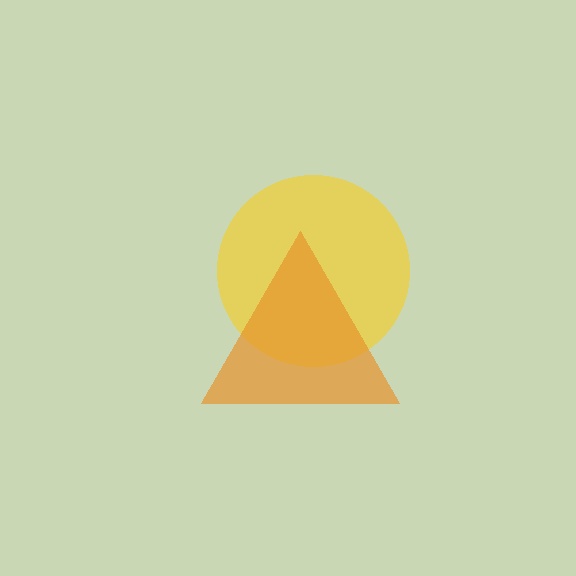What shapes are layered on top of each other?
The layered shapes are: a yellow circle, an orange triangle.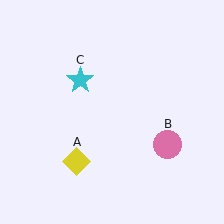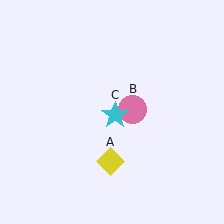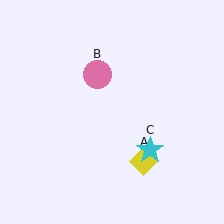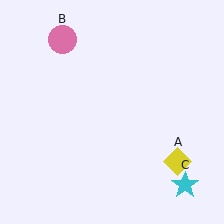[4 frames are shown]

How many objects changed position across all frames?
3 objects changed position: yellow diamond (object A), pink circle (object B), cyan star (object C).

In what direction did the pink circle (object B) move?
The pink circle (object B) moved up and to the left.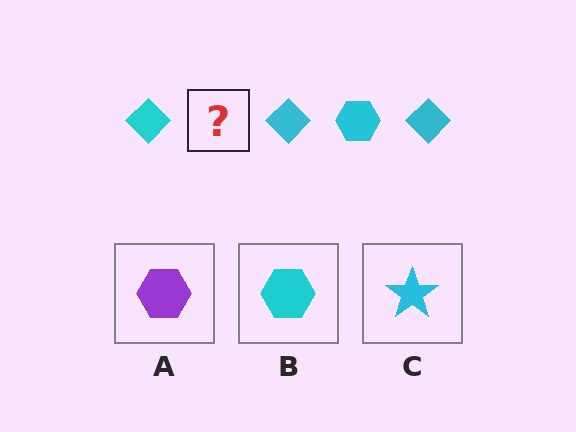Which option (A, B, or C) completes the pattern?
B.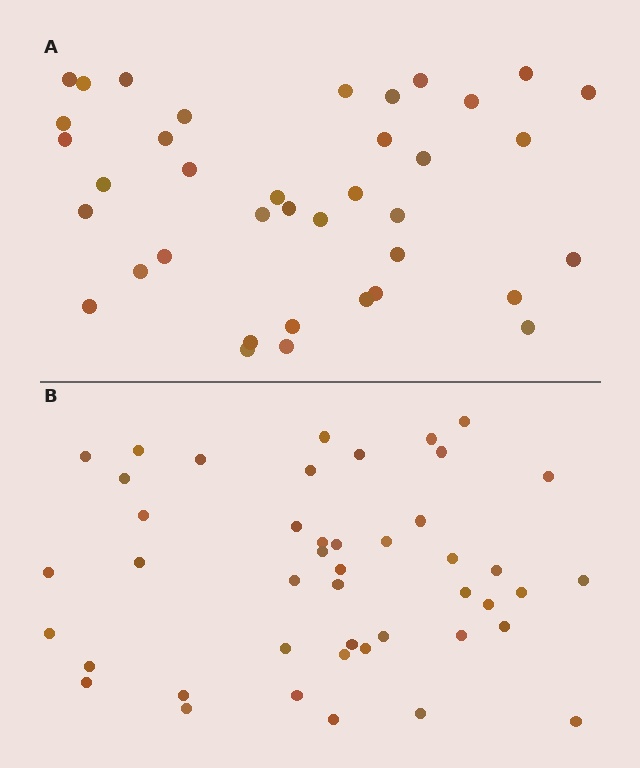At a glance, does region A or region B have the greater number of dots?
Region B (the bottom region) has more dots.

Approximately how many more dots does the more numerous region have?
Region B has roughly 8 or so more dots than region A.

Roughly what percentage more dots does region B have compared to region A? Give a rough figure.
About 20% more.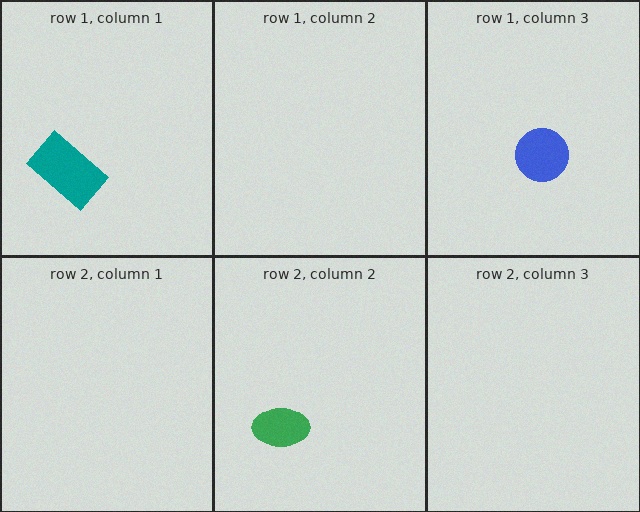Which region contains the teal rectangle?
The row 1, column 1 region.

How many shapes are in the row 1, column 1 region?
1.